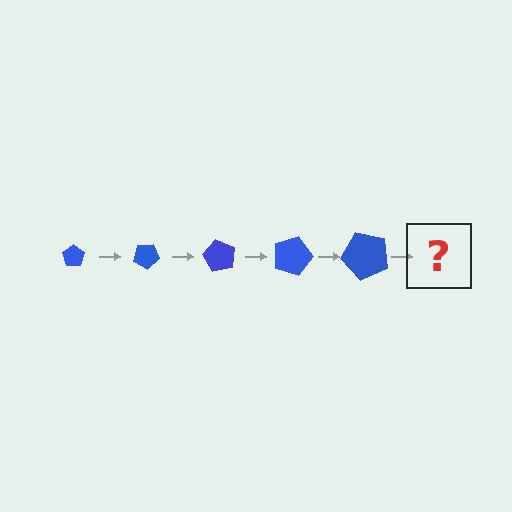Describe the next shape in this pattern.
It should be a pentagon, larger than the previous one and rotated 150 degrees from the start.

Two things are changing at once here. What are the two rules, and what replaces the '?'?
The two rules are that the pentagon grows larger each step and it rotates 30 degrees each step. The '?' should be a pentagon, larger than the previous one and rotated 150 degrees from the start.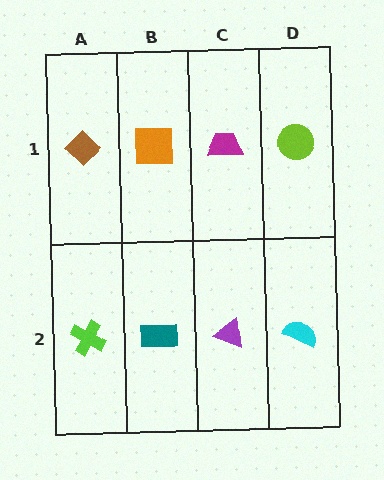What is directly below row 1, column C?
A purple triangle.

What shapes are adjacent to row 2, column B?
An orange square (row 1, column B), a lime cross (row 2, column A), a purple triangle (row 2, column C).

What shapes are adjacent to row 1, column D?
A cyan semicircle (row 2, column D), a magenta trapezoid (row 1, column C).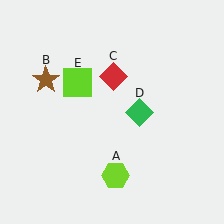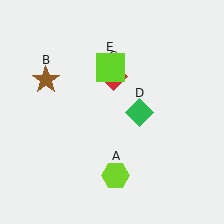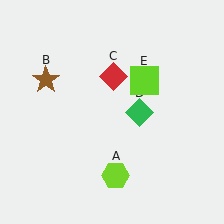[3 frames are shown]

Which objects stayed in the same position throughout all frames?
Lime hexagon (object A) and brown star (object B) and red diamond (object C) and green diamond (object D) remained stationary.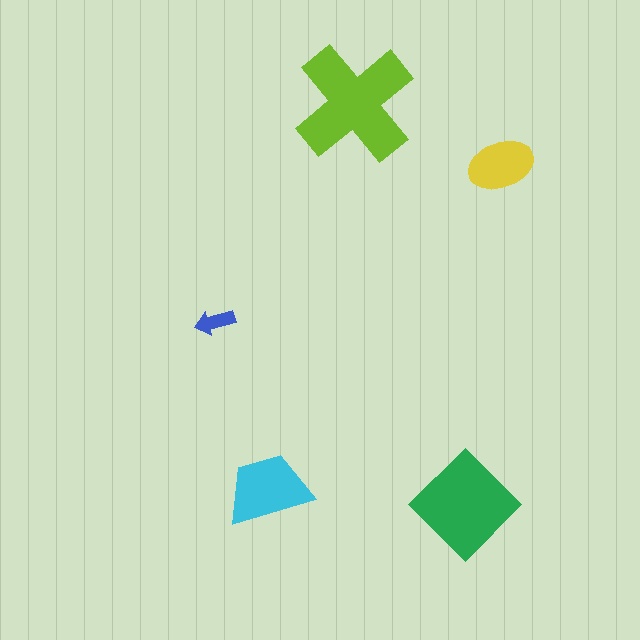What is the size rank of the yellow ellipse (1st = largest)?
4th.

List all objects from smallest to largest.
The blue arrow, the yellow ellipse, the cyan trapezoid, the green diamond, the lime cross.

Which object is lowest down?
The green diamond is bottommost.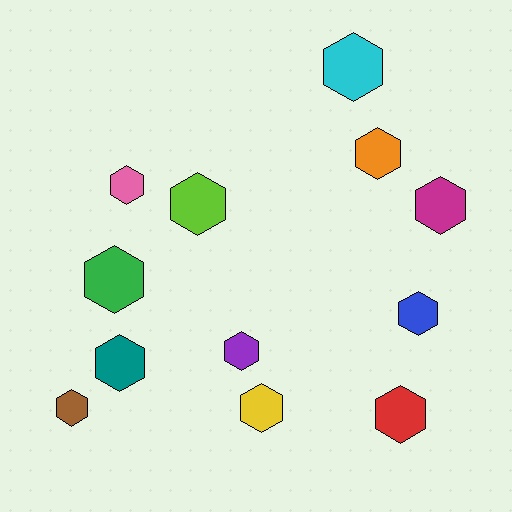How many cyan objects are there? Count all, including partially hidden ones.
There is 1 cyan object.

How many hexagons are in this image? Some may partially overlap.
There are 12 hexagons.